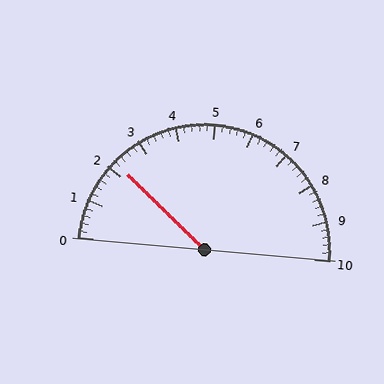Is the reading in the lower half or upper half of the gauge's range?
The reading is in the lower half of the range (0 to 10).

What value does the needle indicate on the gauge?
The needle indicates approximately 2.2.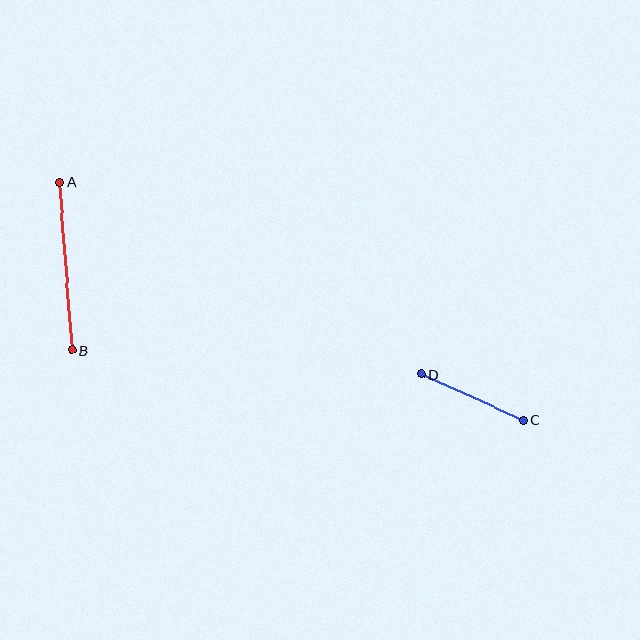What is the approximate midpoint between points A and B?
The midpoint is at approximately (66, 266) pixels.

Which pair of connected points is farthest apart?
Points A and B are farthest apart.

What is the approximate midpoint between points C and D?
The midpoint is at approximately (472, 397) pixels.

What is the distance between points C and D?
The distance is approximately 111 pixels.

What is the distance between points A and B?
The distance is approximately 168 pixels.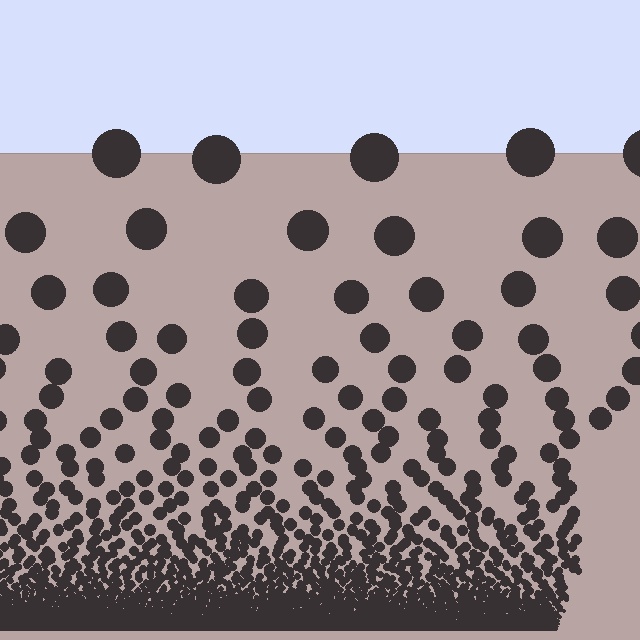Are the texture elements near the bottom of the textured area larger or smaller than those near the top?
Smaller. The gradient is inverted — elements near the bottom are smaller and denser.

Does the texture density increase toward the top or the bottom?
Density increases toward the bottom.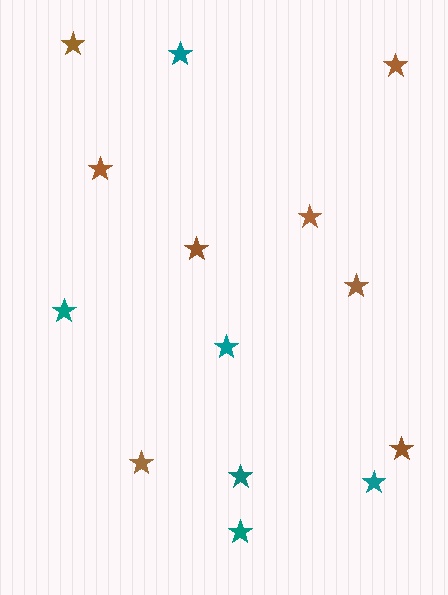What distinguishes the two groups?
There are 2 groups: one group of teal stars (6) and one group of brown stars (8).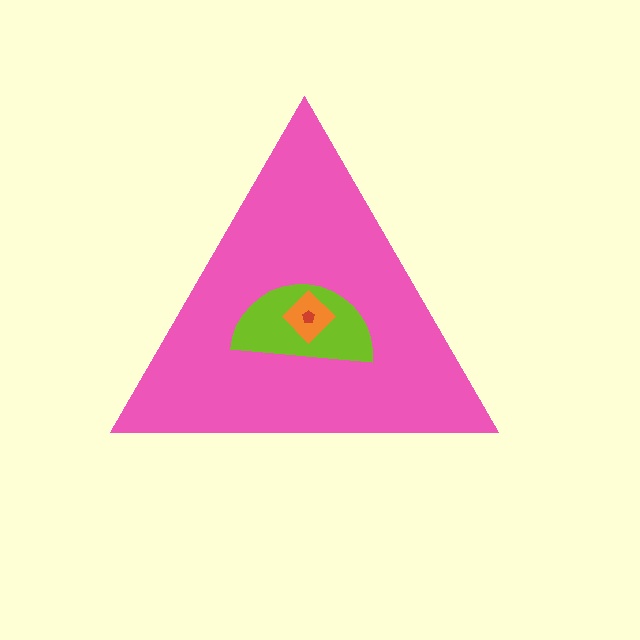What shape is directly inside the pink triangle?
The lime semicircle.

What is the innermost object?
The red pentagon.